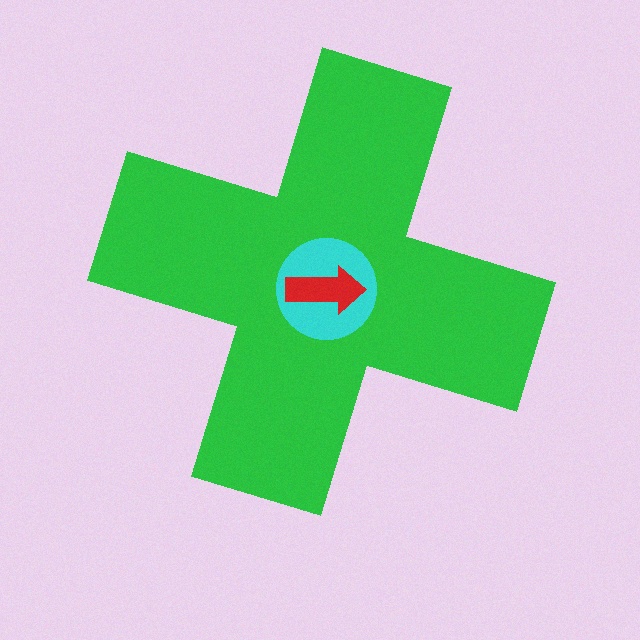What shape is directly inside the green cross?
The cyan circle.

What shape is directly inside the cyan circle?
The red arrow.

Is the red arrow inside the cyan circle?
Yes.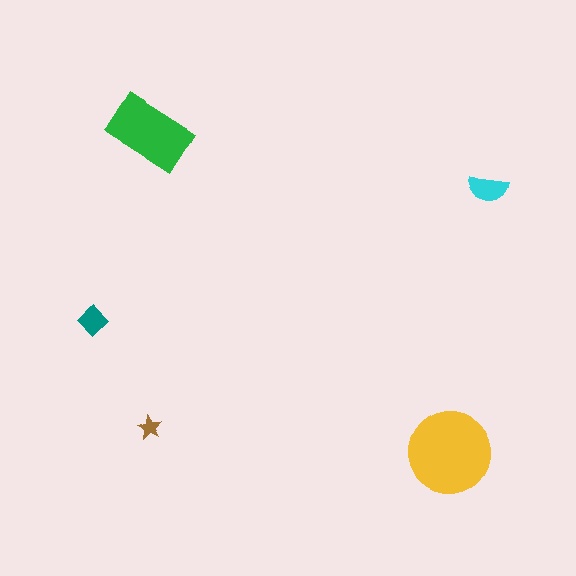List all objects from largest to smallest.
The yellow circle, the green rectangle, the cyan semicircle, the teal diamond, the brown star.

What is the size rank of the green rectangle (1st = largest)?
2nd.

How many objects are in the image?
There are 5 objects in the image.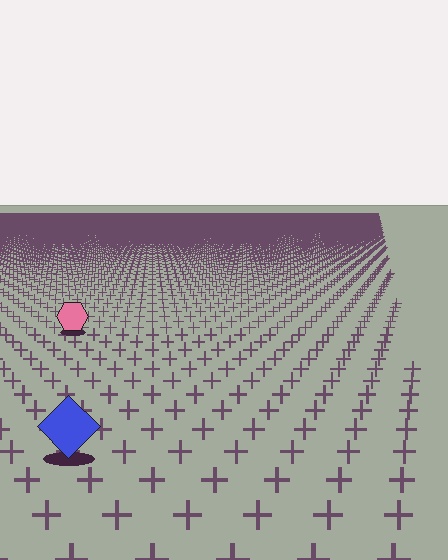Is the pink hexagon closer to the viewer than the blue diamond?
No. The blue diamond is closer — you can tell from the texture gradient: the ground texture is coarser near it.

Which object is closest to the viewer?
The blue diamond is closest. The texture marks near it are larger and more spread out.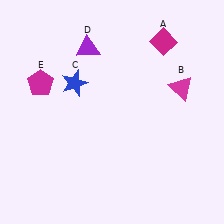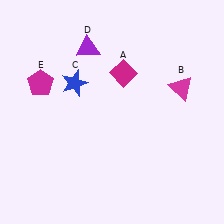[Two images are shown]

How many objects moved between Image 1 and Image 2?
1 object moved between the two images.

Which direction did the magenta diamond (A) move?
The magenta diamond (A) moved left.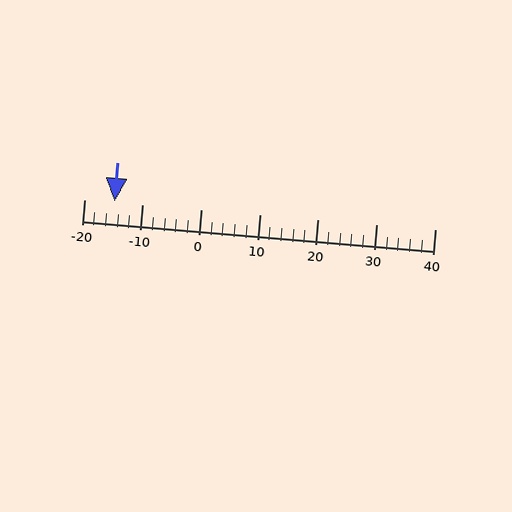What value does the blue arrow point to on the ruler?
The blue arrow points to approximately -15.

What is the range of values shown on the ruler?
The ruler shows values from -20 to 40.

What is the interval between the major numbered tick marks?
The major tick marks are spaced 10 units apart.